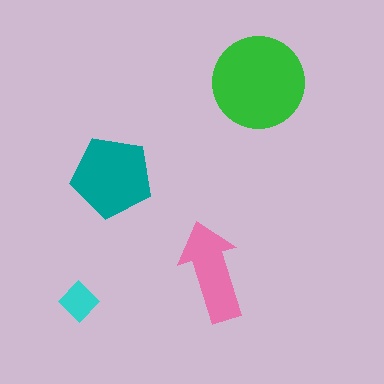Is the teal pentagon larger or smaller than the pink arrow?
Larger.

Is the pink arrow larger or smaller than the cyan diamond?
Larger.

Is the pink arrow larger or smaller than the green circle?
Smaller.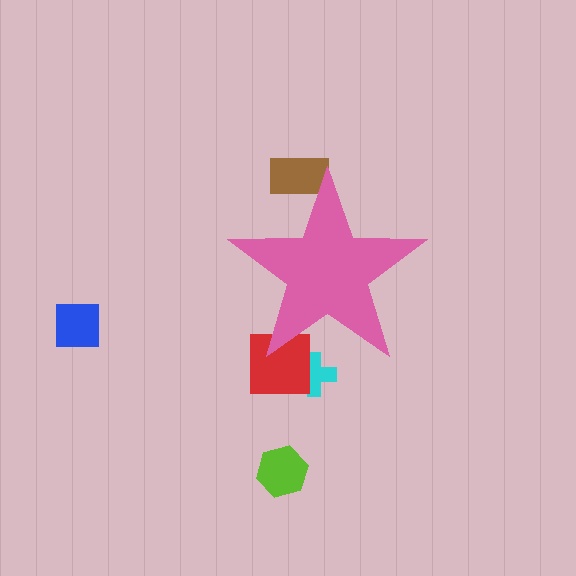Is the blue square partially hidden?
No, the blue square is fully visible.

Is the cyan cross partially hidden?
Yes, the cyan cross is partially hidden behind the pink star.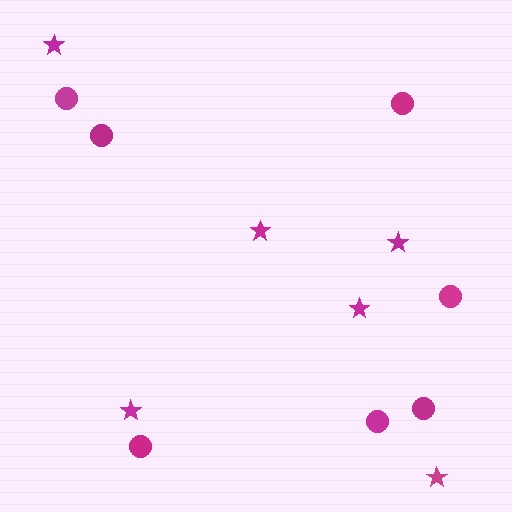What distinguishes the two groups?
There are 2 groups: one group of circles (7) and one group of stars (6).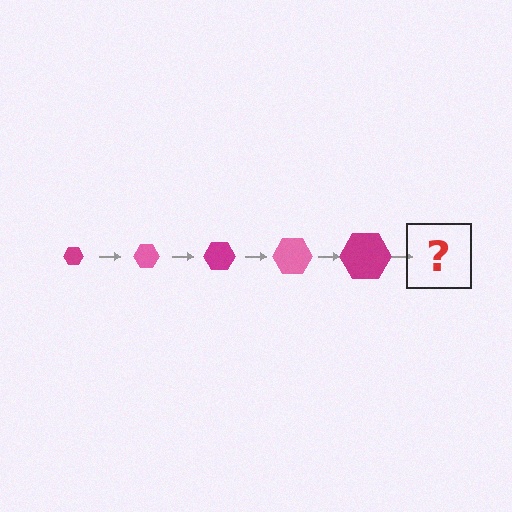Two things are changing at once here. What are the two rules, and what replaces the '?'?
The two rules are that the hexagon grows larger each step and the color cycles through magenta and pink. The '?' should be a pink hexagon, larger than the previous one.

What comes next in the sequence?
The next element should be a pink hexagon, larger than the previous one.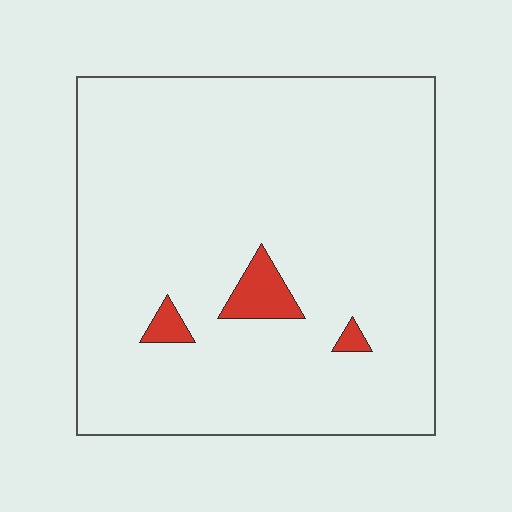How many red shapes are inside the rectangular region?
3.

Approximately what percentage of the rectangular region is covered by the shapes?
Approximately 5%.